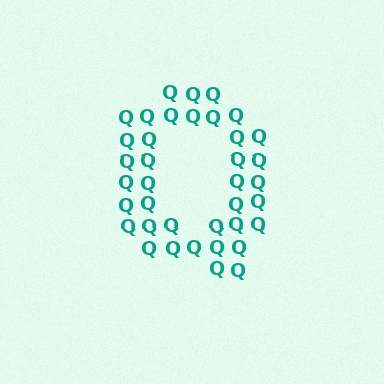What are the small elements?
The small elements are letter Q's.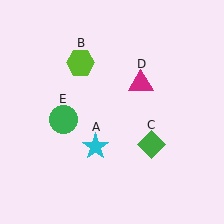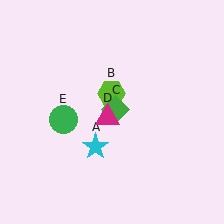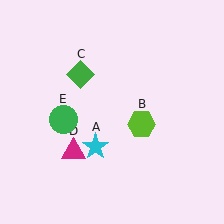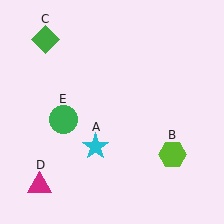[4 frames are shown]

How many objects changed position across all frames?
3 objects changed position: lime hexagon (object B), green diamond (object C), magenta triangle (object D).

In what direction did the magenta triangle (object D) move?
The magenta triangle (object D) moved down and to the left.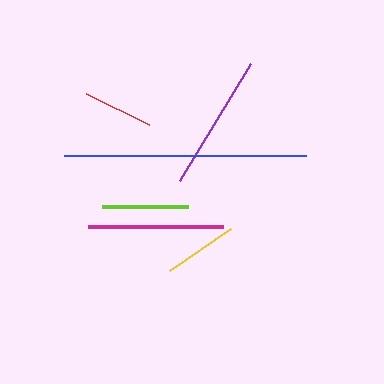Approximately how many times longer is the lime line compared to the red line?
The lime line is approximately 1.2 times the length of the red line.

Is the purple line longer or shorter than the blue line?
The blue line is longer than the purple line.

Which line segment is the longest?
The blue line is the longest at approximately 242 pixels.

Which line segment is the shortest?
The red line is the shortest at approximately 70 pixels.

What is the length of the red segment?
The red segment is approximately 70 pixels long.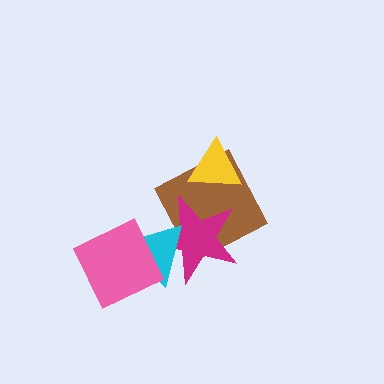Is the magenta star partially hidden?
Yes, it is partially covered by another shape.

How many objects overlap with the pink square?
1 object overlaps with the pink square.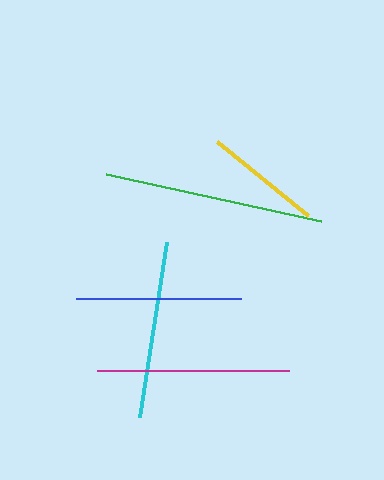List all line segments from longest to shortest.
From longest to shortest: green, magenta, cyan, blue, yellow.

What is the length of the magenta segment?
The magenta segment is approximately 191 pixels long.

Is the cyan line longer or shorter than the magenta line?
The magenta line is longer than the cyan line.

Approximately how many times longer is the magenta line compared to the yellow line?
The magenta line is approximately 1.6 times the length of the yellow line.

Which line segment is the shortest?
The yellow line is the shortest at approximately 117 pixels.